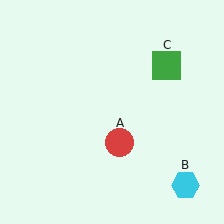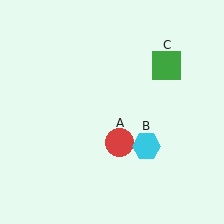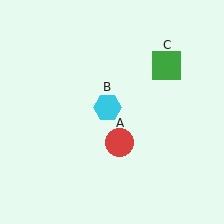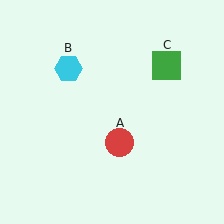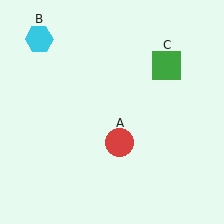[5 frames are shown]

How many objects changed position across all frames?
1 object changed position: cyan hexagon (object B).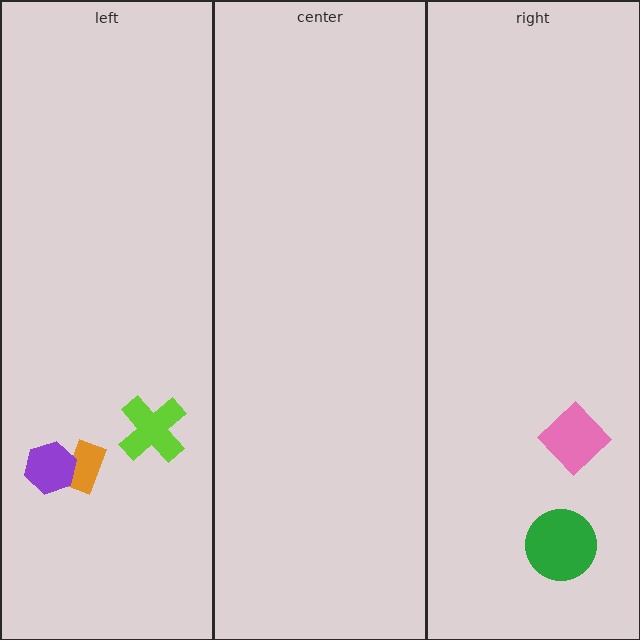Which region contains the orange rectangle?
The left region.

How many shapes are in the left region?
3.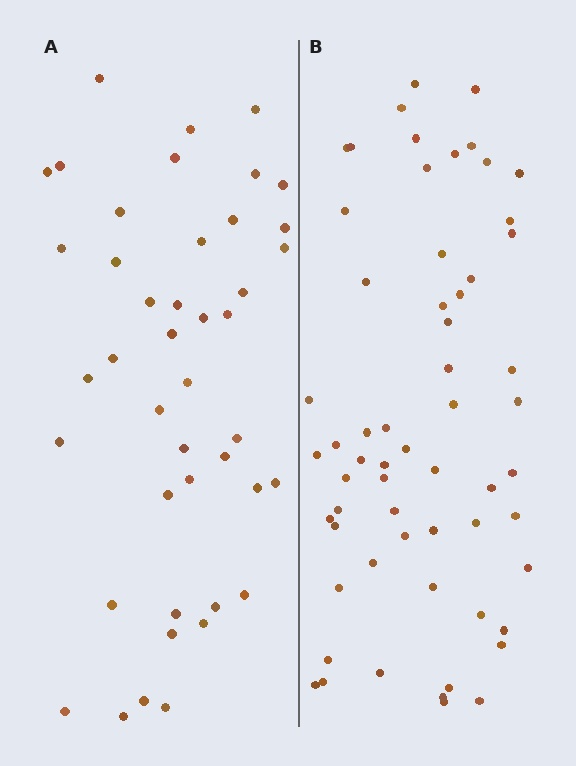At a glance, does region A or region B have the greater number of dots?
Region B (the right region) has more dots.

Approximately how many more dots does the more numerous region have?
Region B has approximately 15 more dots than region A.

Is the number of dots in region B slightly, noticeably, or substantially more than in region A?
Region B has noticeably more, but not dramatically so. The ratio is roughly 1.4 to 1.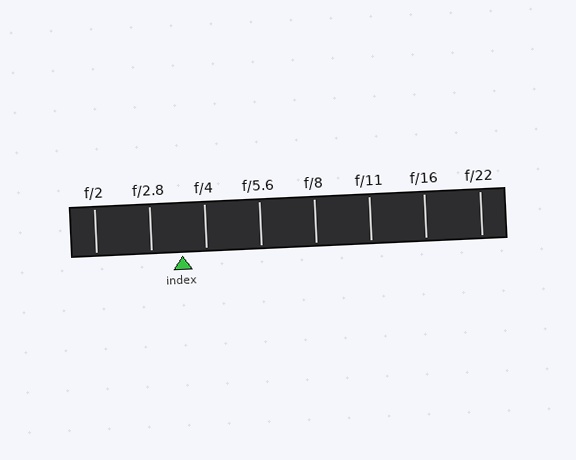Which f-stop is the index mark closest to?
The index mark is closest to f/4.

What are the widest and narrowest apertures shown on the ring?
The widest aperture shown is f/2 and the narrowest is f/22.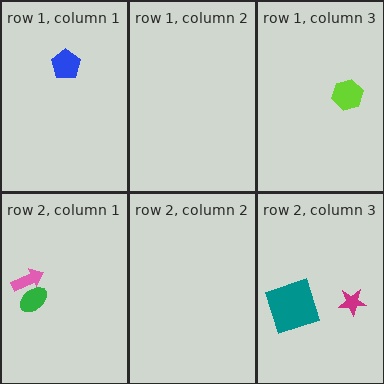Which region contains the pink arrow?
The row 2, column 1 region.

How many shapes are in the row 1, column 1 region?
1.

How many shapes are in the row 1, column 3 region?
1.